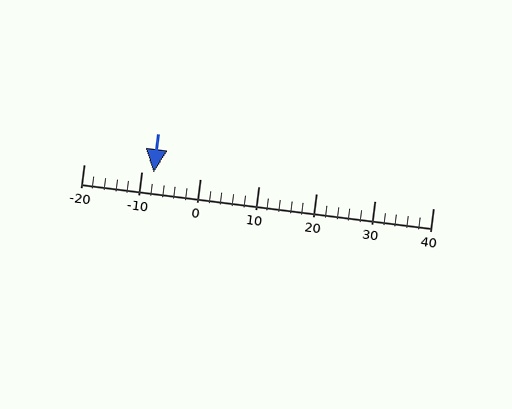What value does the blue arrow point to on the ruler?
The blue arrow points to approximately -8.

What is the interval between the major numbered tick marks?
The major tick marks are spaced 10 units apart.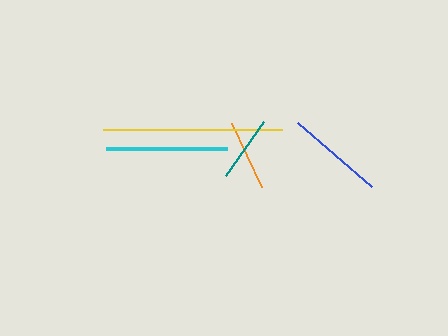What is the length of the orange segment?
The orange segment is approximately 71 pixels long.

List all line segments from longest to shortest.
From longest to shortest: yellow, cyan, blue, orange, teal.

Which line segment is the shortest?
The teal line is the shortest at approximately 66 pixels.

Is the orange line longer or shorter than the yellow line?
The yellow line is longer than the orange line.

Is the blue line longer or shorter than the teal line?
The blue line is longer than the teal line.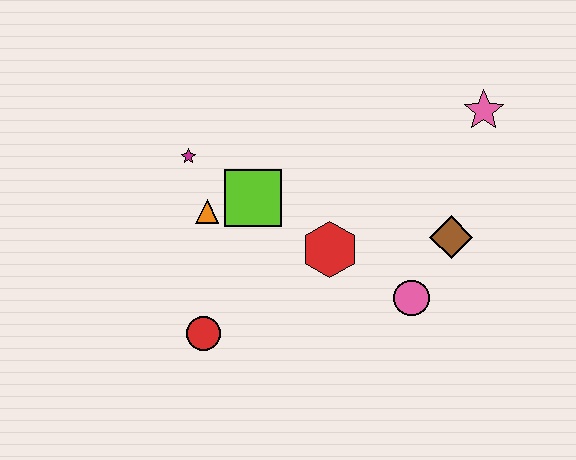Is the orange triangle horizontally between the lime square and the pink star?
No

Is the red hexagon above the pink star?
No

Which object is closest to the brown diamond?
The pink circle is closest to the brown diamond.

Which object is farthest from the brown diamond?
The magenta star is farthest from the brown diamond.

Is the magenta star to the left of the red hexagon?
Yes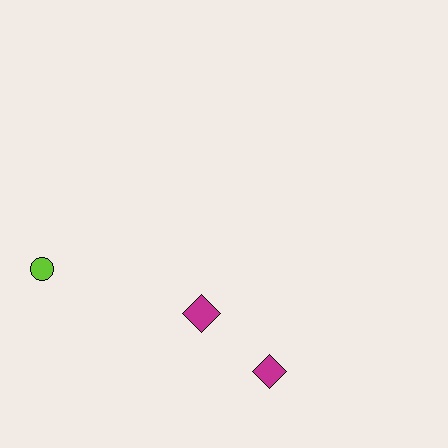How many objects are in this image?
There are 3 objects.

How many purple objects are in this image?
There are no purple objects.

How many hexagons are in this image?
There are no hexagons.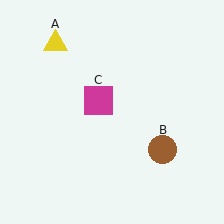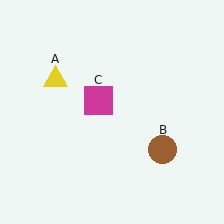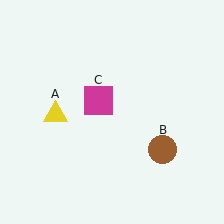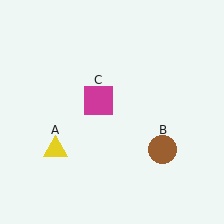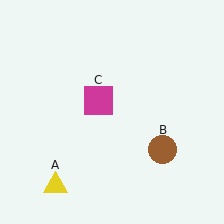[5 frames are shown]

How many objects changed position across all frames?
1 object changed position: yellow triangle (object A).